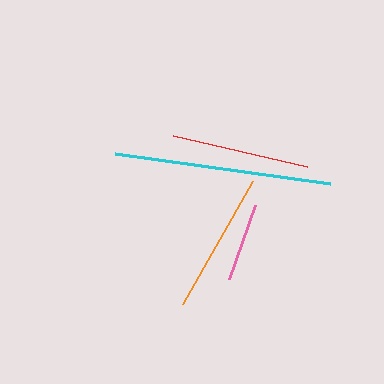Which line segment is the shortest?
The pink line is the shortest at approximately 78 pixels.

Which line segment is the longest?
The cyan line is the longest at approximately 217 pixels.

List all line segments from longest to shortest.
From longest to shortest: cyan, orange, red, pink.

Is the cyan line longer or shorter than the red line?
The cyan line is longer than the red line.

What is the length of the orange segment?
The orange segment is approximately 141 pixels long.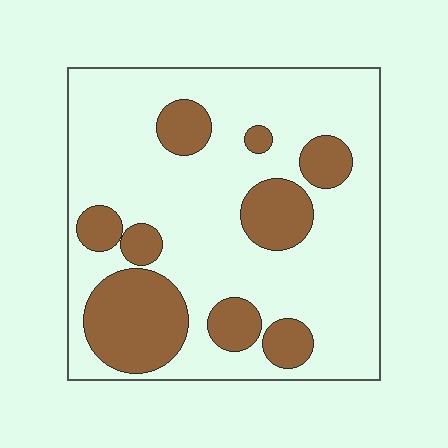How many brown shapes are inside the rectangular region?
9.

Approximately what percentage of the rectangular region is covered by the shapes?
Approximately 25%.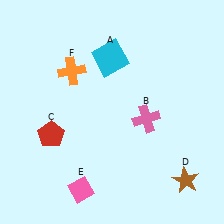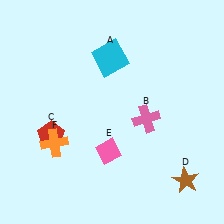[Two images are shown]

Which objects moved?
The objects that moved are: the pink diamond (E), the orange cross (F).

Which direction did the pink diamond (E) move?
The pink diamond (E) moved up.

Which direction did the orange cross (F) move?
The orange cross (F) moved down.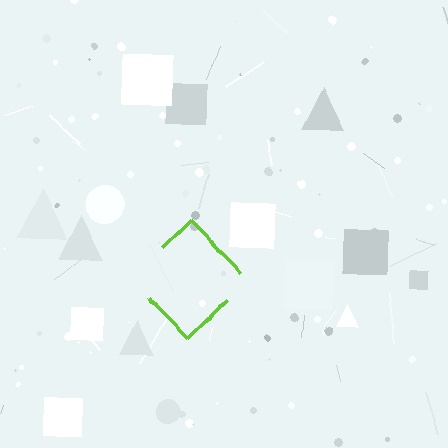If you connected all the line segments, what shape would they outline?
They would outline a diamond.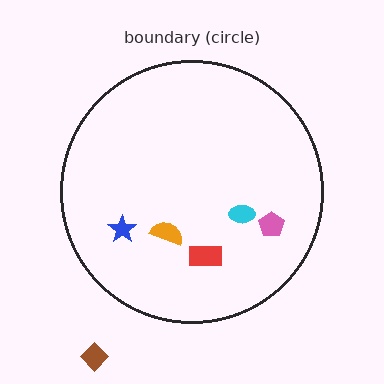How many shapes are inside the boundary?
5 inside, 1 outside.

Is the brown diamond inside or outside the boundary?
Outside.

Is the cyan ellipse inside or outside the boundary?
Inside.